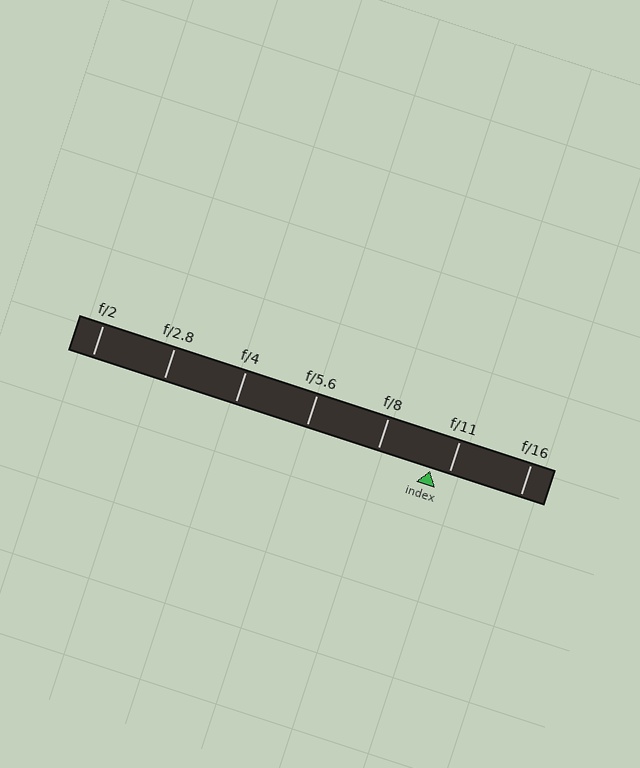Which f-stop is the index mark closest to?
The index mark is closest to f/11.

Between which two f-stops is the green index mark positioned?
The index mark is between f/8 and f/11.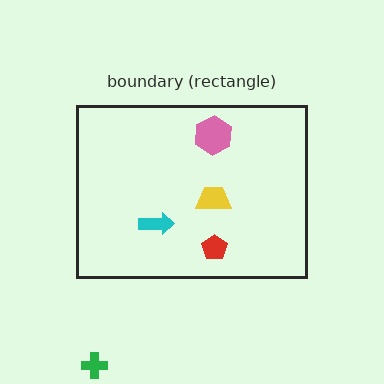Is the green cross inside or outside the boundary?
Outside.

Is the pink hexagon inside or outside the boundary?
Inside.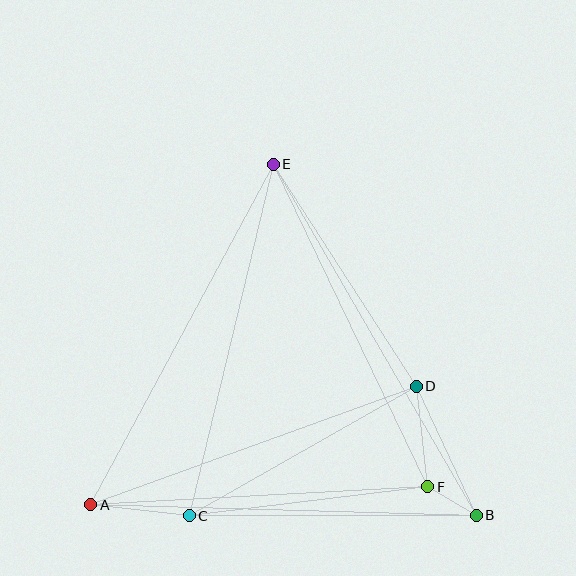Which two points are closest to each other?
Points B and F are closest to each other.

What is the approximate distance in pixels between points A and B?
The distance between A and B is approximately 385 pixels.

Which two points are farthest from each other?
Points B and E are farthest from each other.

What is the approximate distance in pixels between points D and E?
The distance between D and E is approximately 264 pixels.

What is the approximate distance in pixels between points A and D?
The distance between A and D is approximately 346 pixels.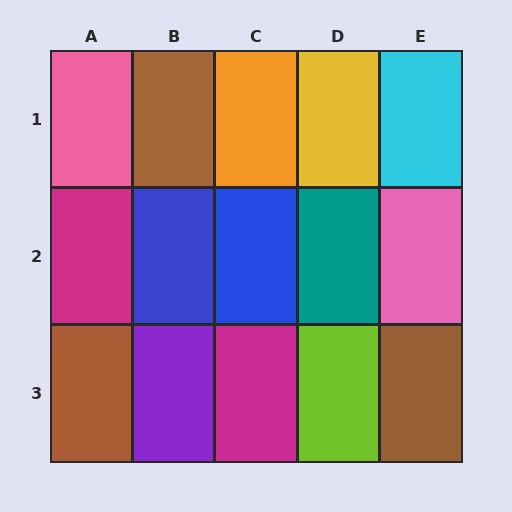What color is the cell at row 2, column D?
Teal.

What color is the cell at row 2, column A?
Magenta.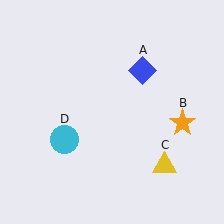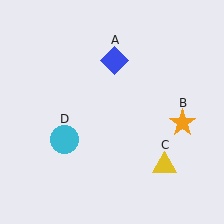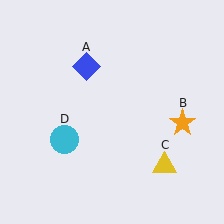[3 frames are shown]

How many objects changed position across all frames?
1 object changed position: blue diamond (object A).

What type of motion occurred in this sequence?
The blue diamond (object A) rotated counterclockwise around the center of the scene.